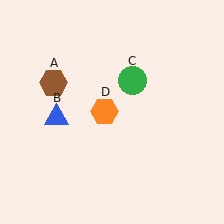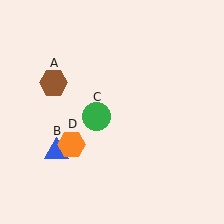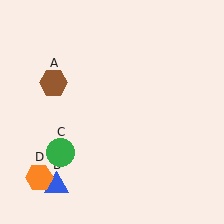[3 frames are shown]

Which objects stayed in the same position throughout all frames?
Brown hexagon (object A) remained stationary.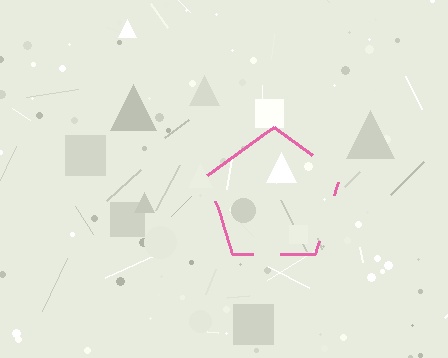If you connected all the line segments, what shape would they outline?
They would outline a pentagon.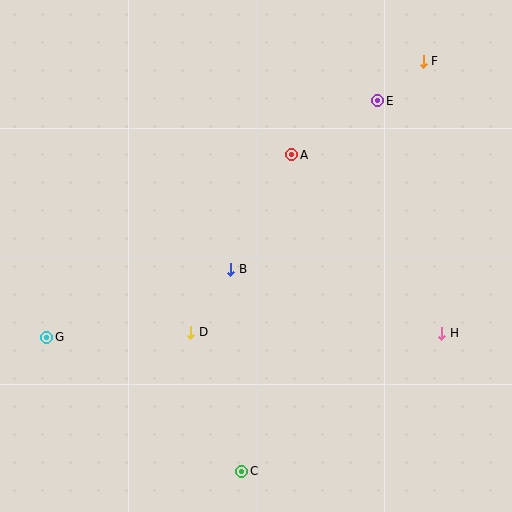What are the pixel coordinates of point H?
Point H is at (442, 334).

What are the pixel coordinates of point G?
Point G is at (47, 337).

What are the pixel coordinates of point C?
Point C is at (242, 471).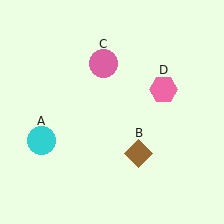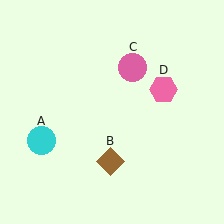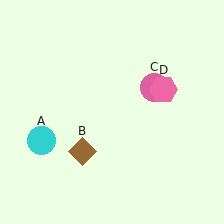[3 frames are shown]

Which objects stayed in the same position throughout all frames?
Cyan circle (object A) and pink hexagon (object D) remained stationary.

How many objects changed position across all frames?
2 objects changed position: brown diamond (object B), pink circle (object C).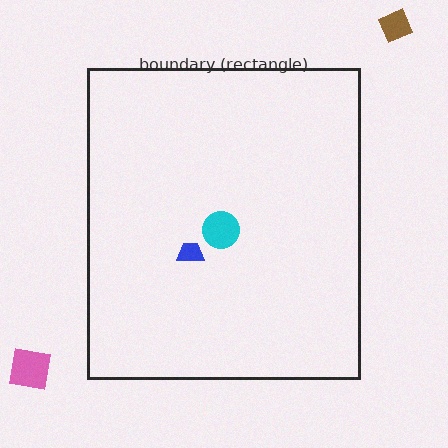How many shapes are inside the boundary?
2 inside, 2 outside.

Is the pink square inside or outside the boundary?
Outside.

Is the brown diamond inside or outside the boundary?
Outside.